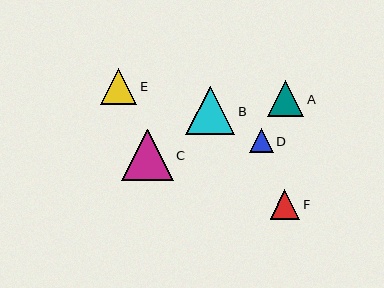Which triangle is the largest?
Triangle C is the largest with a size of approximately 51 pixels.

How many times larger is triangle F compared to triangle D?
Triangle F is approximately 1.2 times the size of triangle D.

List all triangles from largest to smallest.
From largest to smallest: C, B, E, A, F, D.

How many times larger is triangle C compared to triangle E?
Triangle C is approximately 1.4 times the size of triangle E.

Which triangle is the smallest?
Triangle D is the smallest with a size of approximately 24 pixels.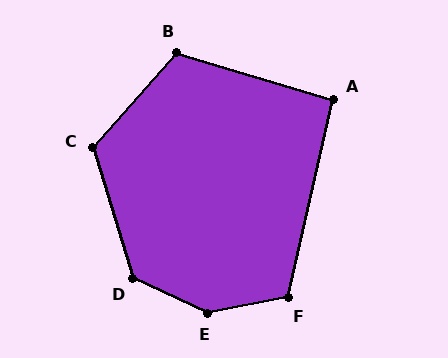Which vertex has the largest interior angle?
E, at approximately 145 degrees.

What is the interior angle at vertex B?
Approximately 115 degrees (obtuse).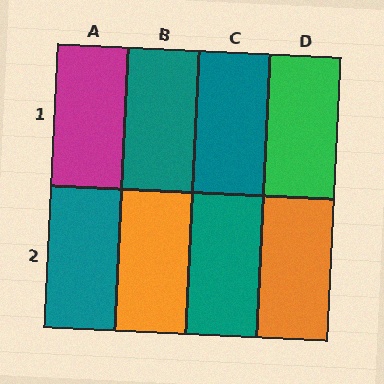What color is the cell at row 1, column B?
Teal.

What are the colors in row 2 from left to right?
Teal, orange, teal, orange.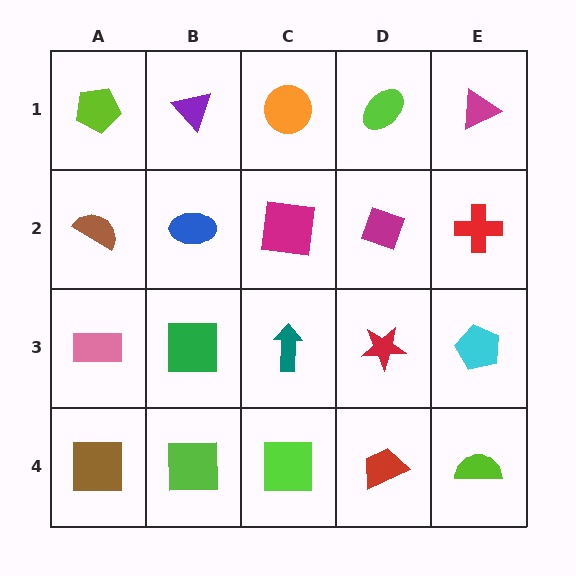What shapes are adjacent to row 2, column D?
A lime ellipse (row 1, column D), a red star (row 3, column D), a magenta square (row 2, column C), a red cross (row 2, column E).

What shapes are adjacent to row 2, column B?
A purple triangle (row 1, column B), a green square (row 3, column B), a brown semicircle (row 2, column A), a magenta square (row 2, column C).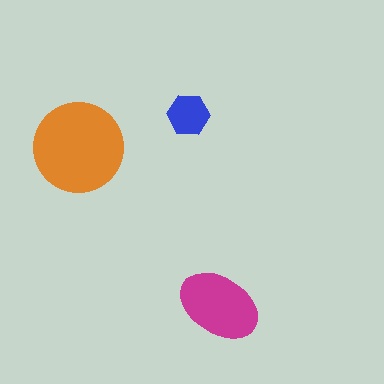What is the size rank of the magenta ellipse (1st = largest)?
2nd.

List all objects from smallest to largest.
The blue hexagon, the magenta ellipse, the orange circle.